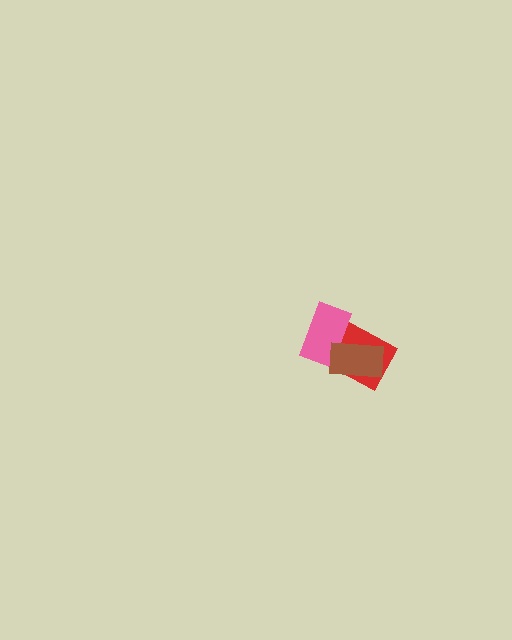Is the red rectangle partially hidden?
Yes, it is partially covered by another shape.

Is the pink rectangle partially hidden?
Yes, it is partially covered by another shape.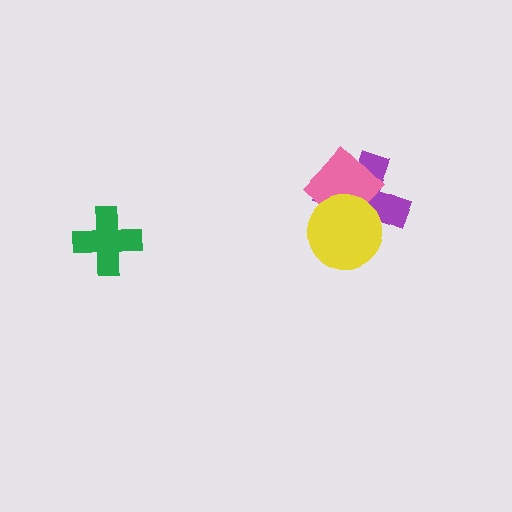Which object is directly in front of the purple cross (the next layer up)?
The pink diamond is directly in front of the purple cross.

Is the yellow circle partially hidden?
No, no other shape covers it.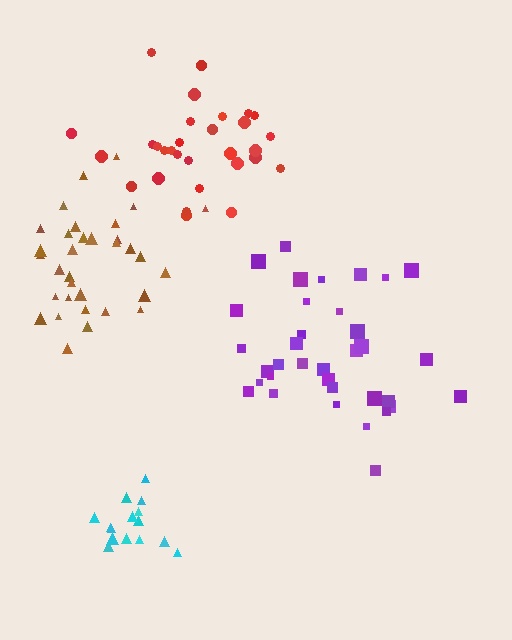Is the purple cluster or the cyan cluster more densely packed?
Cyan.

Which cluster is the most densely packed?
Cyan.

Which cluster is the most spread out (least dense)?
Purple.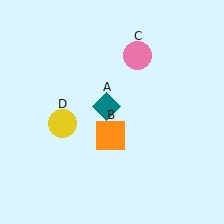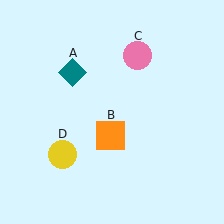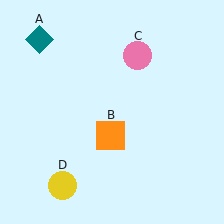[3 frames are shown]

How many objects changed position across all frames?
2 objects changed position: teal diamond (object A), yellow circle (object D).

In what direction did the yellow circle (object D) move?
The yellow circle (object D) moved down.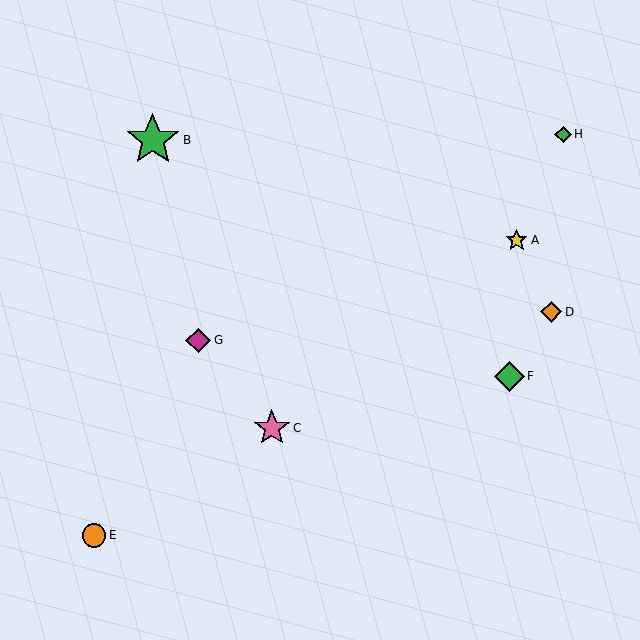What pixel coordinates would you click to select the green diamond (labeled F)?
Click at (509, 376) to select the green diamond F.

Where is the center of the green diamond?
The center of the green diamond is at (563, 134).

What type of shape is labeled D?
Shape D is an orange diamond.